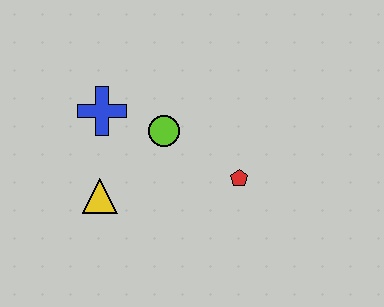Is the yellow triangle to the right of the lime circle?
No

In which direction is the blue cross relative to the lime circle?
The blue cross is to the left of the lime circle.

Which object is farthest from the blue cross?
The red pentagon is farthest from the blue cross.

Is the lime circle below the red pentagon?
No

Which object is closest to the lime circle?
The blue cross is closest to the lime circle.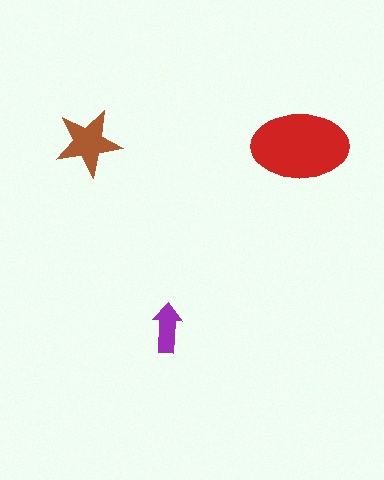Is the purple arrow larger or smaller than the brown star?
Smaller.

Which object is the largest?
The red ellipse.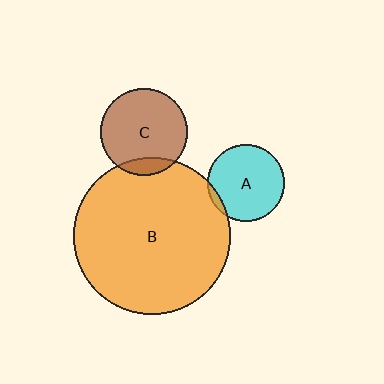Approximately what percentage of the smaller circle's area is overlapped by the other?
Approximately 5%.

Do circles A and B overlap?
Yes.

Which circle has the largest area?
Circle B (orange).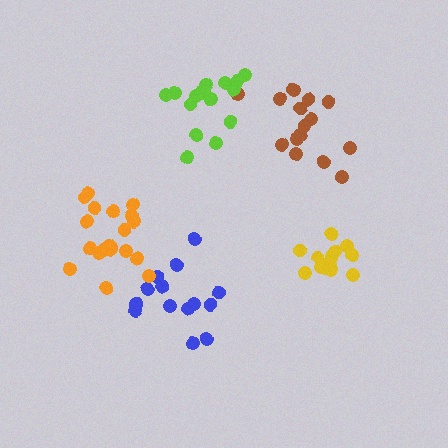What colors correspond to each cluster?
The clusters are colored: blue, brown, lime, yellow, orange.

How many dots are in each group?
Group 1: 15 dots, Group 2: 16 dots, Group 3: 16 dots, Group 4: 14 dots, Group 5: 20 dots (81 total).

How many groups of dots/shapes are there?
There are 5 groups.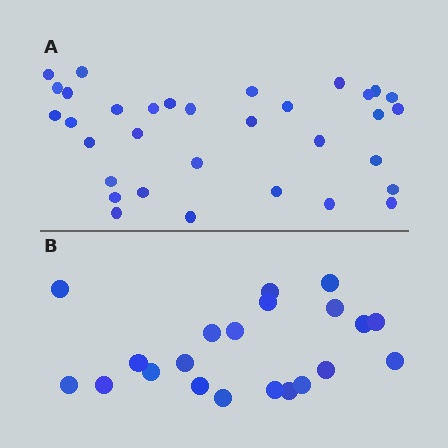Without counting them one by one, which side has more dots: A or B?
Region A (the top region) has more dots.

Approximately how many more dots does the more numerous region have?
Region A has roughly 12 or so more dots than region B.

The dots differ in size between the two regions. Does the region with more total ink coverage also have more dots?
No. Region B has more total ink coverage because its dots are larger, but region A actually contains more individual dots. Total area can be misleading — the number of items is what matters here.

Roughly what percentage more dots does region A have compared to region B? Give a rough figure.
About 55% more.